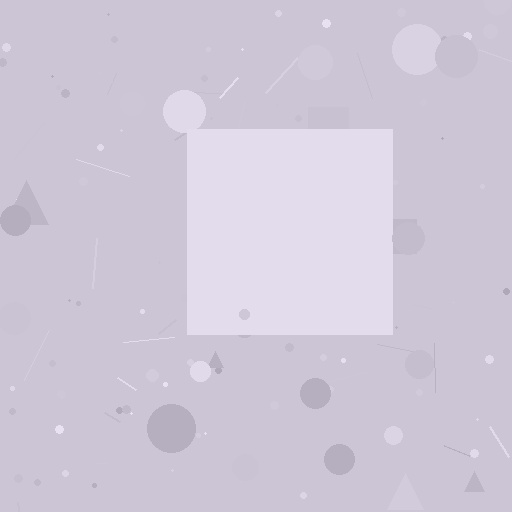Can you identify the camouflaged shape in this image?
The camouflaged shape is a square.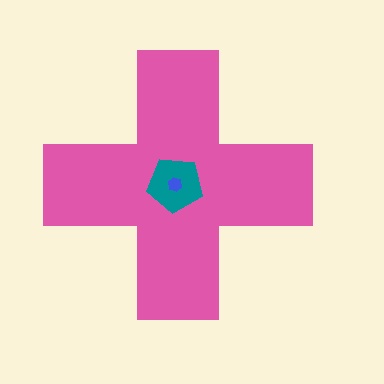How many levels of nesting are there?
3.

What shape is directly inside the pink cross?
The teal pentagon.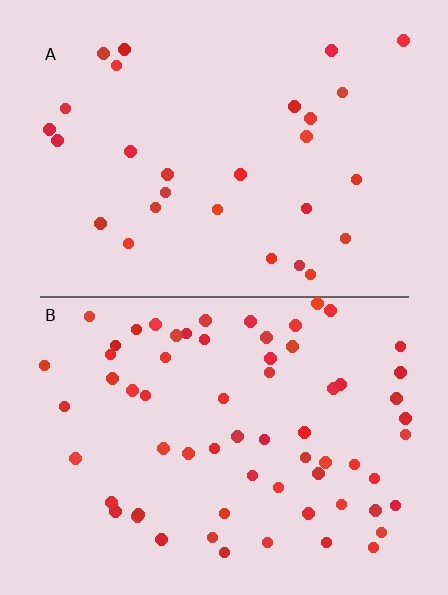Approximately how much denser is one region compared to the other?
Approximately 2.3× — region B over region A.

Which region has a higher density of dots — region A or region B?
B (the bottom).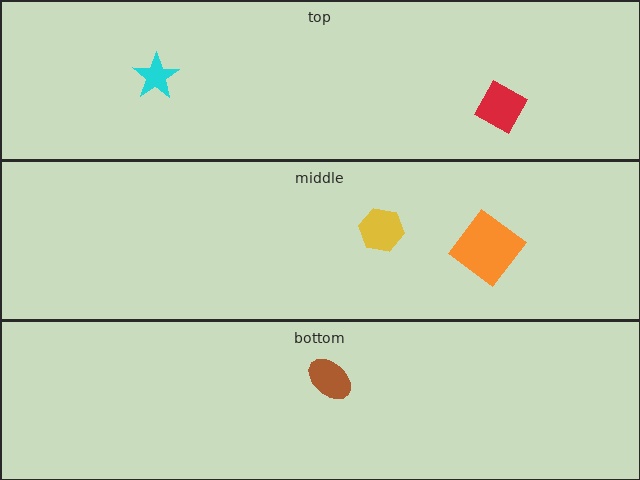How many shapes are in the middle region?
2.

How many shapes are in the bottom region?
1.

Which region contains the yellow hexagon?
The middle region.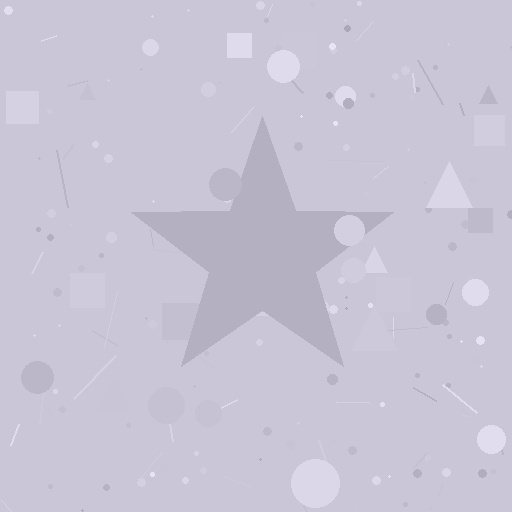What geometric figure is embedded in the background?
A star is embedded in the background.